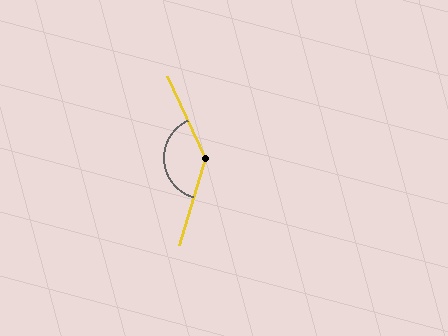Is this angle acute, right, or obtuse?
It is obtuse.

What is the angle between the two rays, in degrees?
Approximately 139 degrees.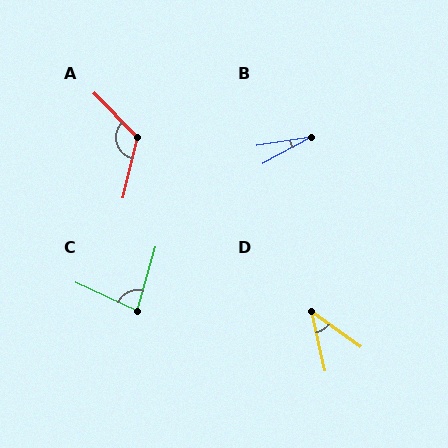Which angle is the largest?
A, at approximately 122 degrees.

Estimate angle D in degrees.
Approximately 42 degrees.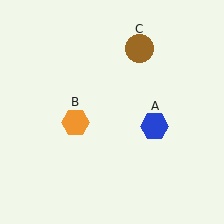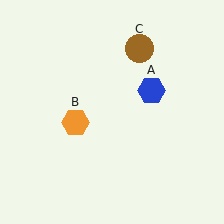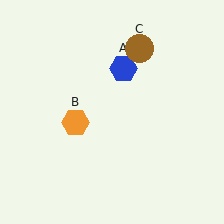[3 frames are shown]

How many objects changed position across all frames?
1 object changed position: blue hexagon (object A).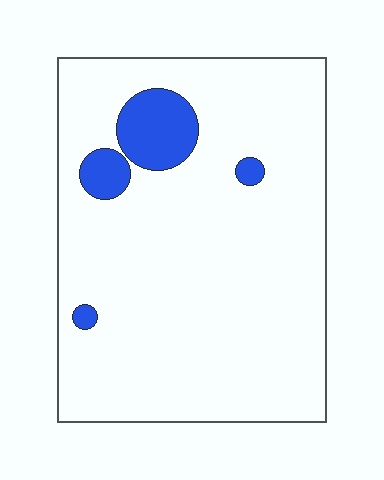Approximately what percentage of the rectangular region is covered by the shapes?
Approximately 10%.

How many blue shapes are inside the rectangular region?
4.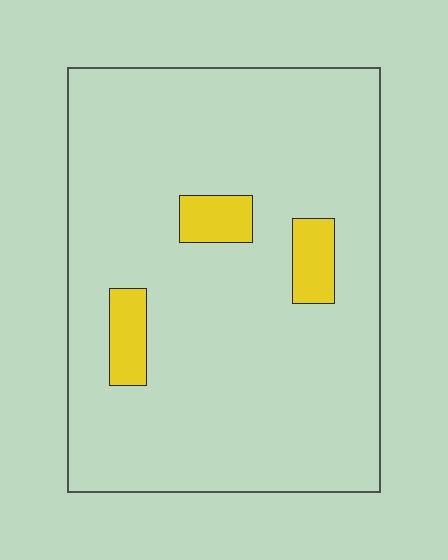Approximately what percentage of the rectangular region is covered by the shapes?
Approximately 10%.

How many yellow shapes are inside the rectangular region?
3.